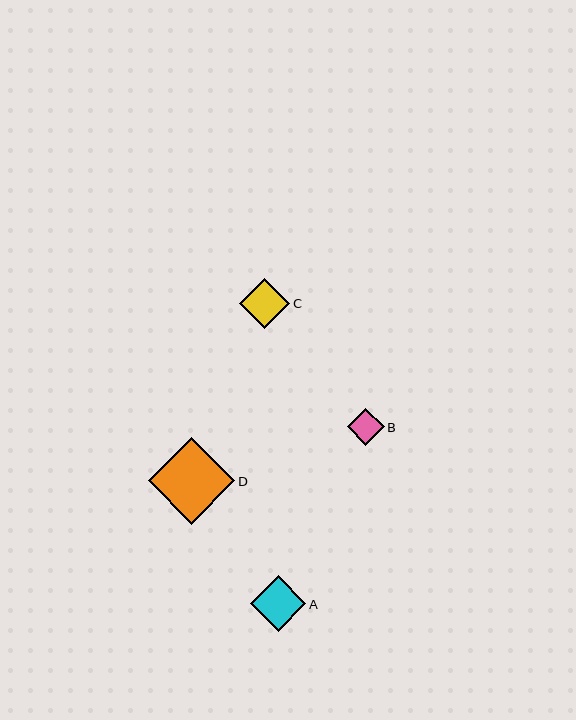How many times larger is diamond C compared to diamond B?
Diamond C is approximately 1.4 times the size of diamond B.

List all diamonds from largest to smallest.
From largest to smallest: D, A, C, B.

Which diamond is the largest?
Diamond D is the largest with a size of approximately 87 pixels.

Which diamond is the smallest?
Diamond B is the smallest with a size of approximately 37 pixels.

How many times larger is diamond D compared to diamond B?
Diamond D is approximately 2.4 times the size of diamond B.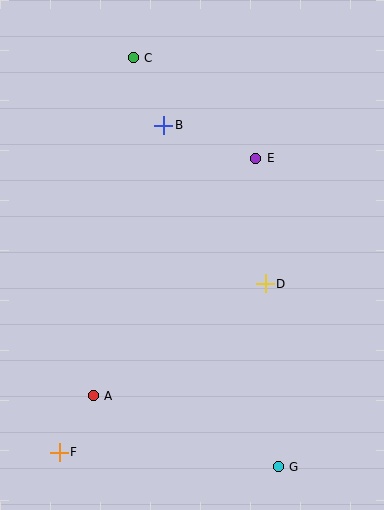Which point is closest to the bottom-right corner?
Point G is closest to the bottom-right corner.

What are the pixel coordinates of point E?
Point E is at (256, 158).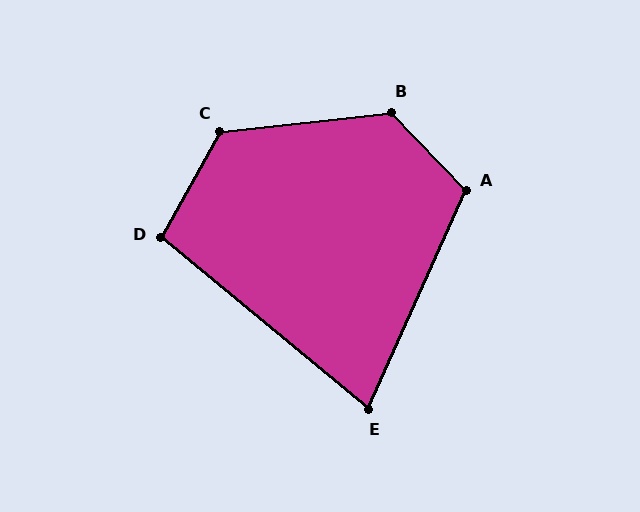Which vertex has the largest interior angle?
B, at approximately 128 degrees.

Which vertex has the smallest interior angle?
E, at approximately 75 degrees.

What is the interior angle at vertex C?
Approximately 125 degrees (obtuse).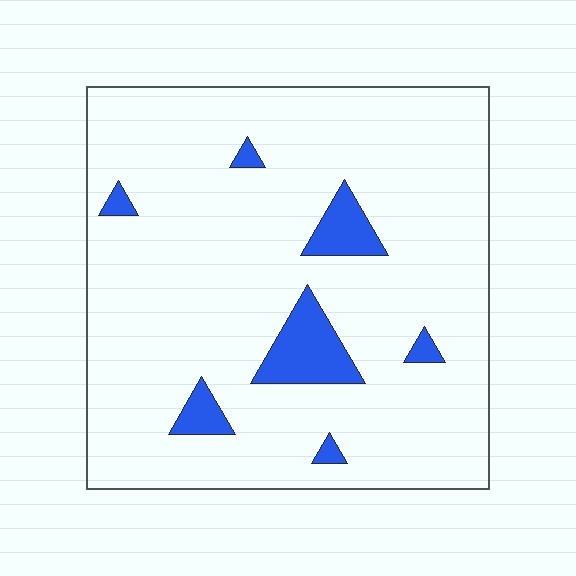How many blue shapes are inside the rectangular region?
7.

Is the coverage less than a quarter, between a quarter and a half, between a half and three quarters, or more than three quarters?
Less than a quarter.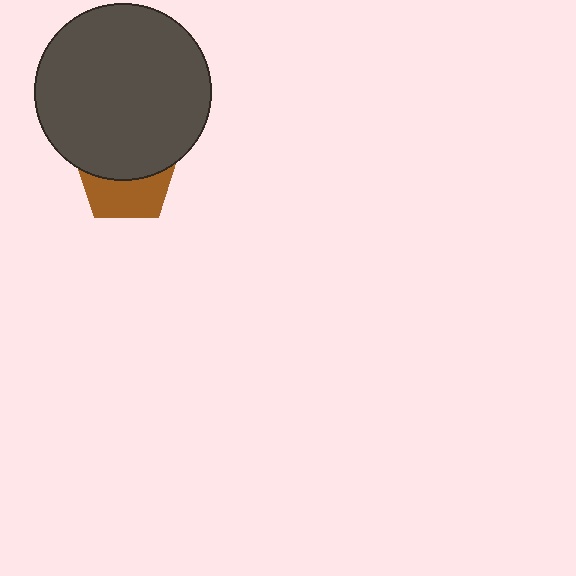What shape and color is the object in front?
The object in front is a dark gray circle.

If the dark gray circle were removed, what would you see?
You would see the complete brown pentagon.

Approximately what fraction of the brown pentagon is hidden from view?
Roughly 54% of the brown pentagon is hidden behind the dark gray circle.